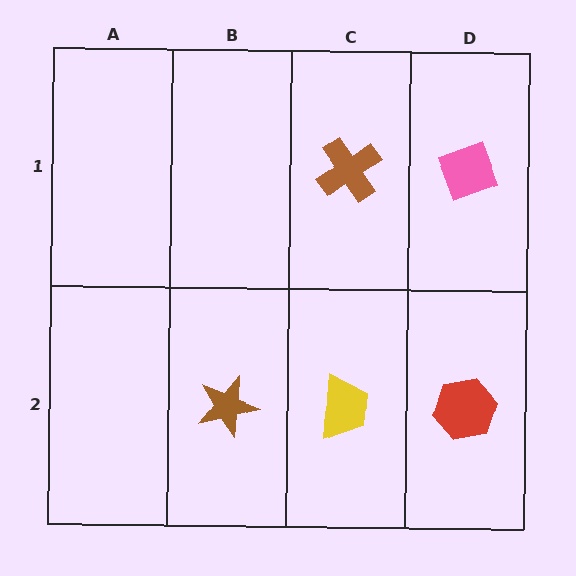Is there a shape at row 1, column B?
No, that cell is empty.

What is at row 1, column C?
A brown cross.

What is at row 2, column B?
A brown star.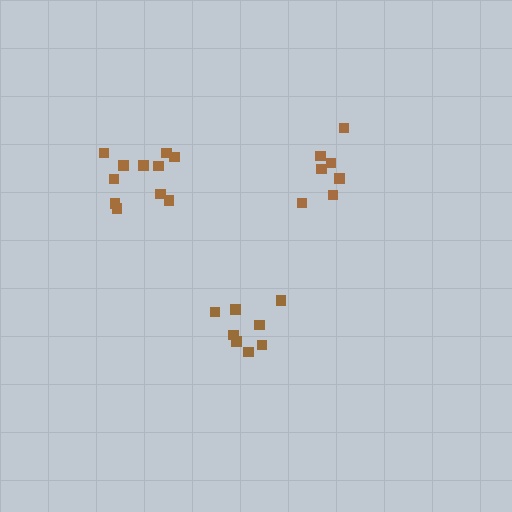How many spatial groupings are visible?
There are 3 spatial groupings.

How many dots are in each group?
Group 1: 7 dots, Group 2: 8 dots, Group 3: 11 dots (26 total).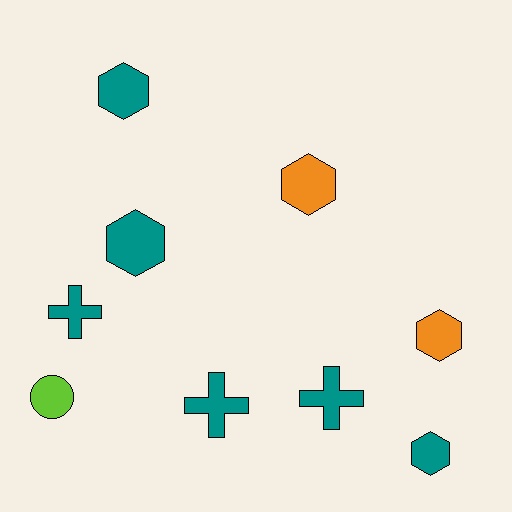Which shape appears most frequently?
Hexagon, with 5 objects.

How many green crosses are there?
There are no green crosses.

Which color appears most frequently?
Teal, with 6 objects.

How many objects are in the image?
There are 9 objects.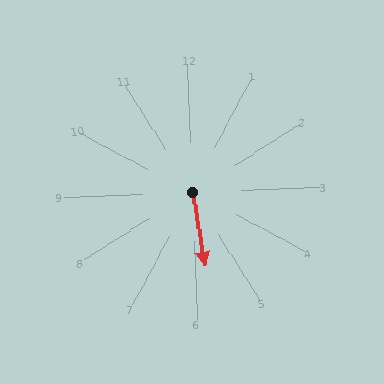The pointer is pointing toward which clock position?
Roughly 6 o'clock.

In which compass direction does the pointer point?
South.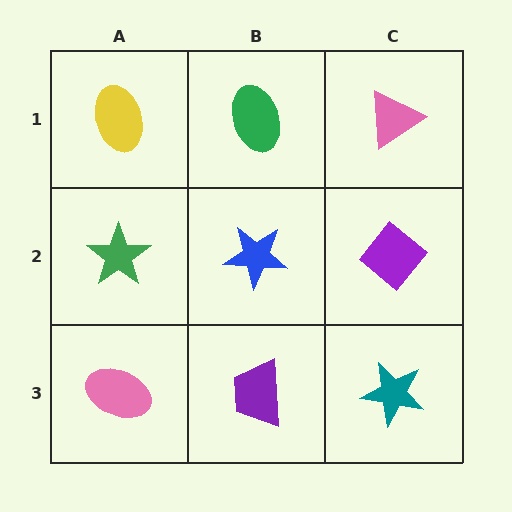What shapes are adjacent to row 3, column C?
A purple diamond (row 2, column C), a purple trapezoid (row 3, column B).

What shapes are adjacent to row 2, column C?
A pink triangle (row 1, column C), a teal star (row 3, column C), a blue star (row 2, column B).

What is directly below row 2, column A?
A pink ellipse.